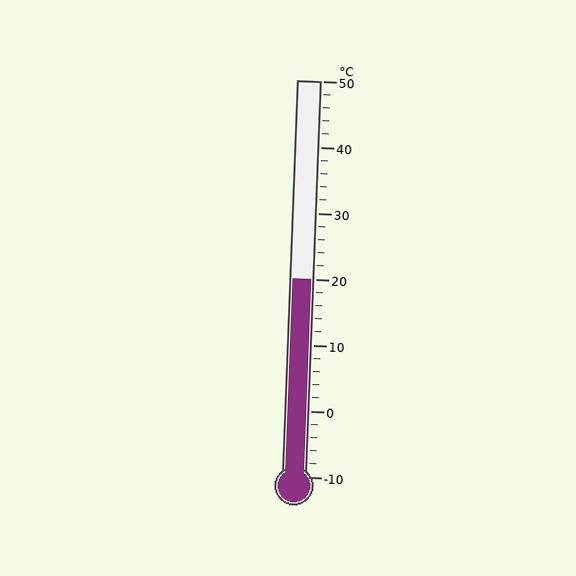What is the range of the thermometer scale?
The thermometer scale ranges from -10°C to 50°C.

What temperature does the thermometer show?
The thermometer shows approximately 20°C.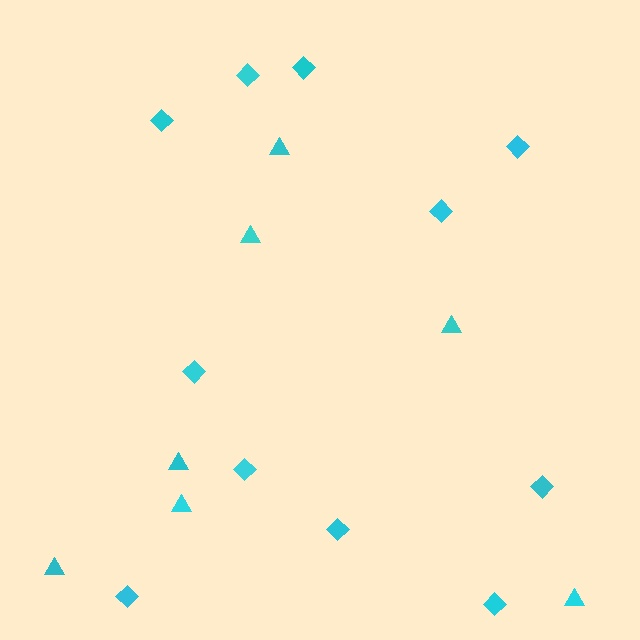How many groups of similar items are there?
There are 2 groups: one group of triangles (7) and one group of diamonds (11).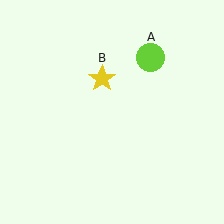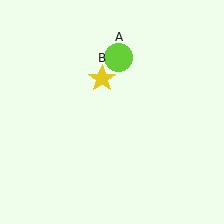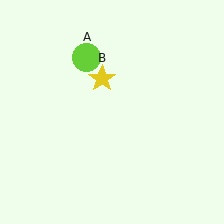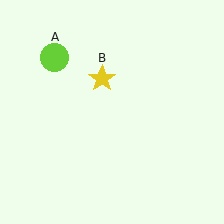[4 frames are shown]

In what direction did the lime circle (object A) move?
The lime circle (object A) moved left.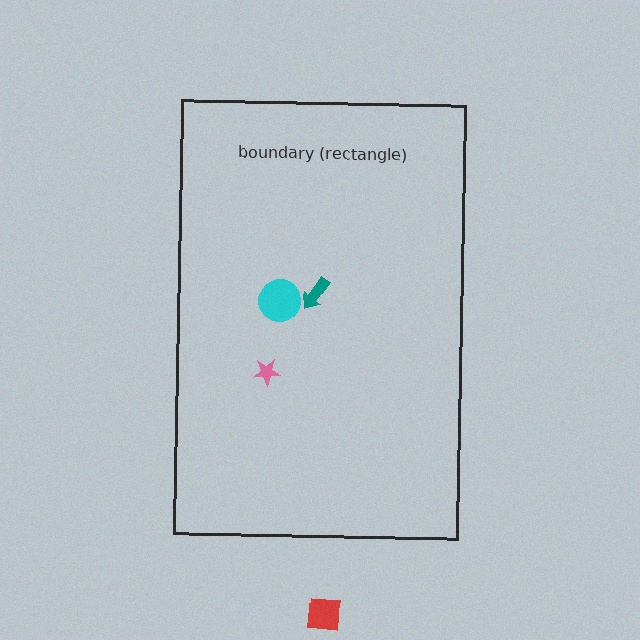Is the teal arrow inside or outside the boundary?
Inside.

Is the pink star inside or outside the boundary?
Inside.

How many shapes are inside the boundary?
3 inside, 1 outside.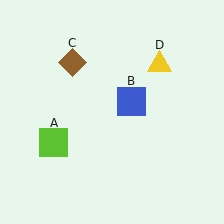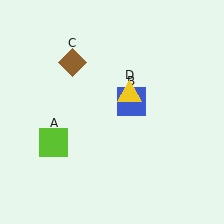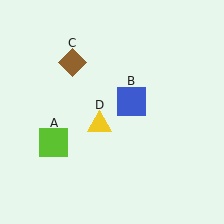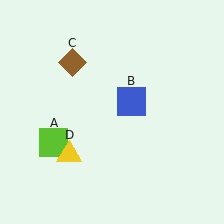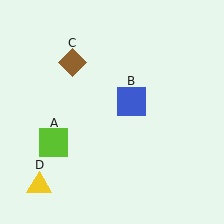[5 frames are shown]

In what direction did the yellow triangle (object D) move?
The yellow triangle (object D) moved down and to the left.